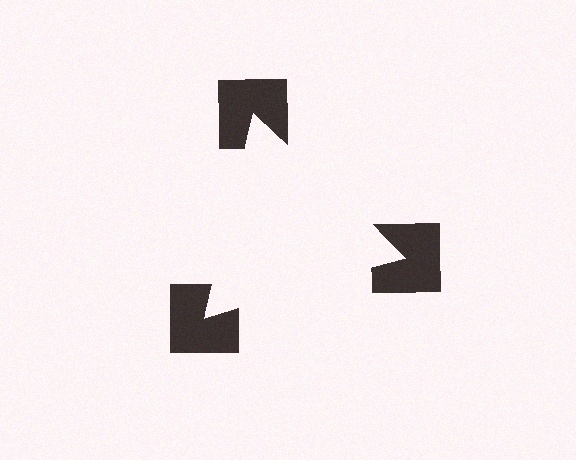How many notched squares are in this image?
There are 3 — one at each vertex of the illusory triangle.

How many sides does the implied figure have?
3 sides.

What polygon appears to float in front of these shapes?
An illusory triangle — its edges are inferred from the aligned wedge cuts in the notched squares, not physically drawn.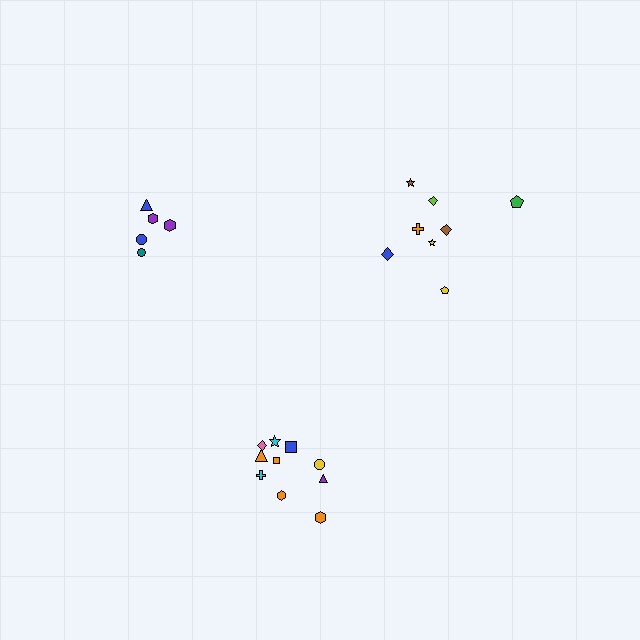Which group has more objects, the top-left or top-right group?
The top-right group.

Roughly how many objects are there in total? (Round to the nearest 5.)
Roughly 25 objects in total.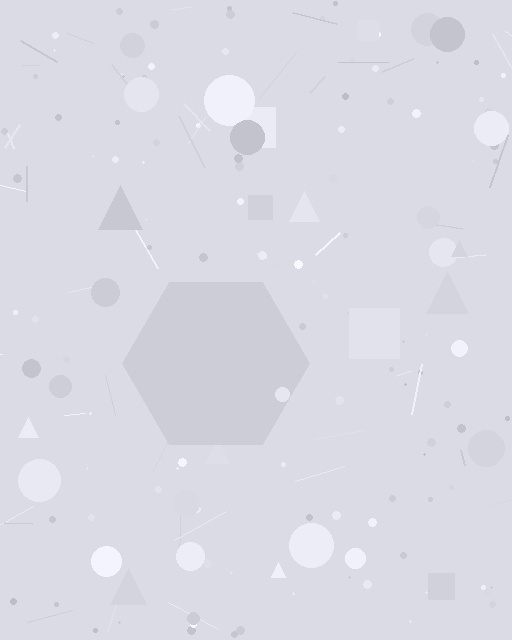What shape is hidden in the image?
A hexagon is hidden in the image.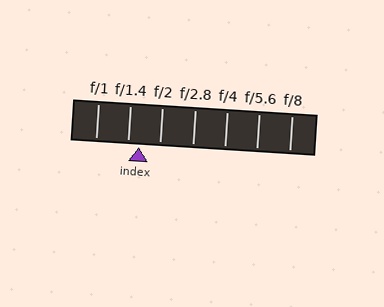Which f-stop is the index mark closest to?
The index mark is closest to f/1.4.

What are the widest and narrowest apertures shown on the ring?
The widest aperture shown is f/1 and the narrowest is f/8.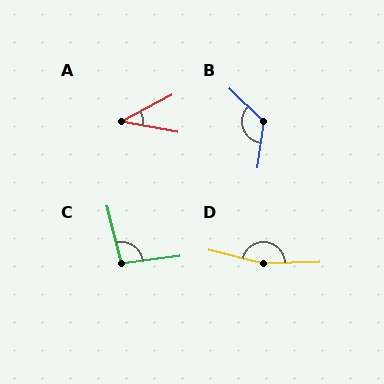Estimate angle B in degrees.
Approximately 127 degrees.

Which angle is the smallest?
A, at approximately 38 degrees.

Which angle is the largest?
D, at approximately 165 degrees.